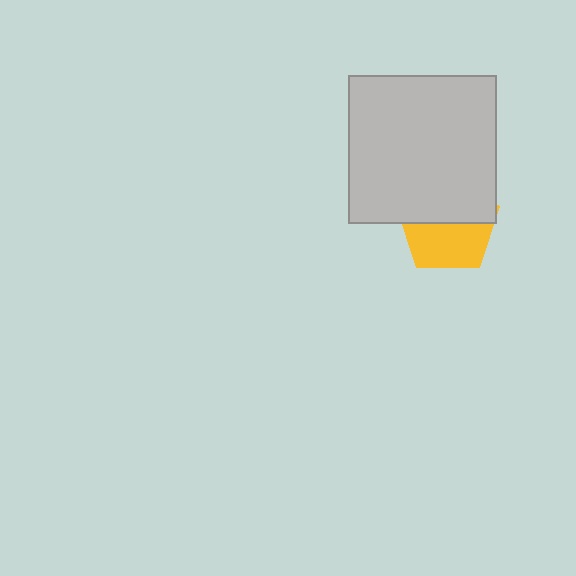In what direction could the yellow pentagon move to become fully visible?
The yellow pentagon could move down. That would shift it out from behind the light gray square entirely.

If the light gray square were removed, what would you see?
You would see the complete yellow pentagon.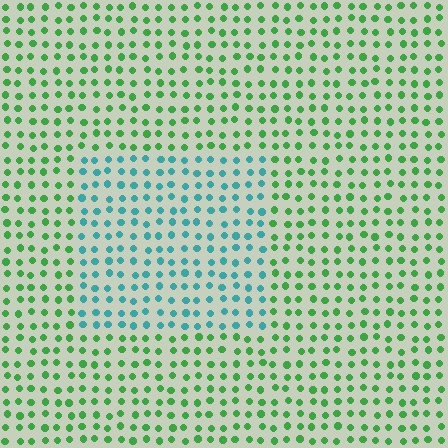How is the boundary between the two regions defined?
The boundary is defined purely by a slight shift in hue (about 57 degrees). Spacing, size, and orientation are identical on both sides.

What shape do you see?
I see a rectangle.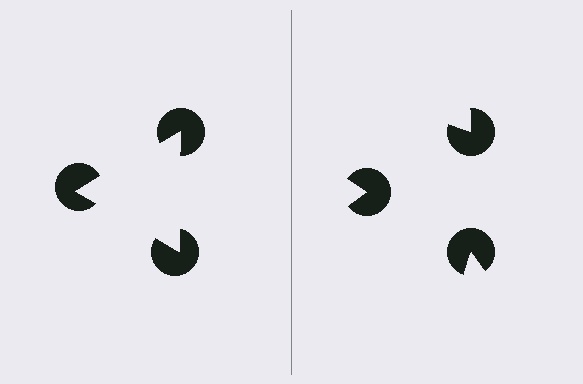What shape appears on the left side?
An illusory triangle.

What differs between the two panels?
The pac-man discs are positioned identically on both sides; only the wedge orientations differ. On the left they align to a triangle; on the right they are misaligned.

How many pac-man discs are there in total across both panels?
6 — 3 on each side.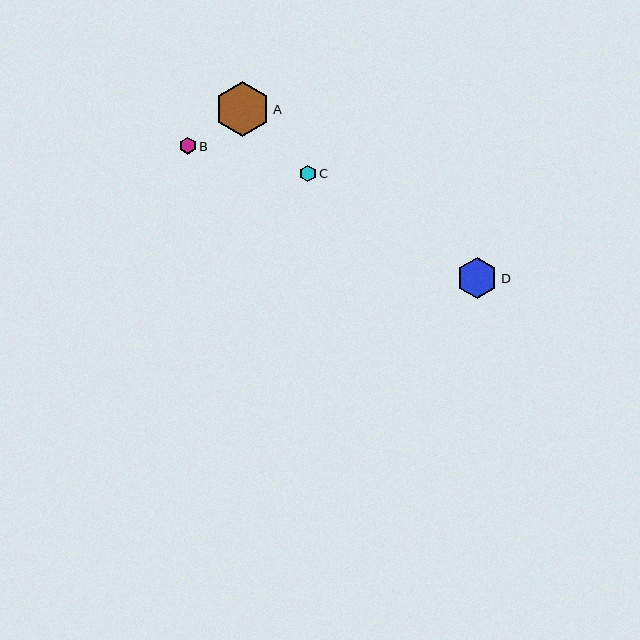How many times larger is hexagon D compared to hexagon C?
Hexagon D is approximately 2.4 times the size of hexagon C.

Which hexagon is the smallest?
Hexagon C is the smallest with a size of approximately 17 pixels.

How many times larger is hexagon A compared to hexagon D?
Hexagon A is approximately 1.4 times the size of hexagon D.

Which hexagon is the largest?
Hexagon A is the largest with a size of approximately 55 pixels.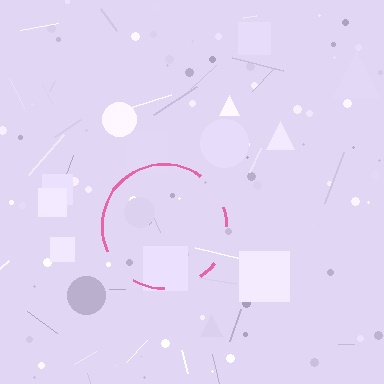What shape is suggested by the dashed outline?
The dashed outline suggests a circle.